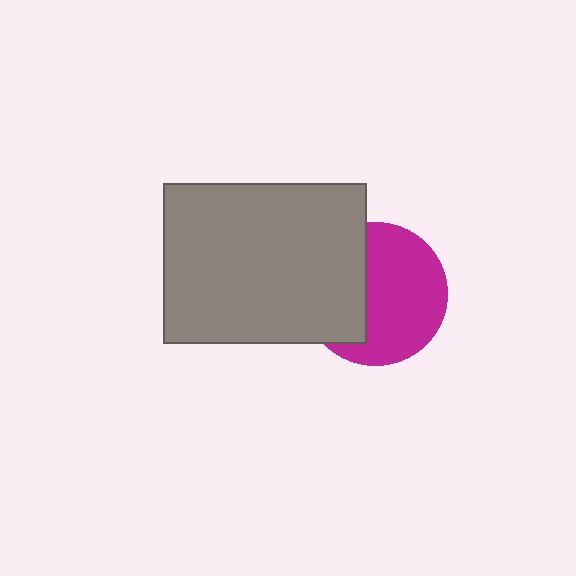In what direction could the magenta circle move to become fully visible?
The magenta circle could move right. That would shift it out from behind the gray rectangle entirely.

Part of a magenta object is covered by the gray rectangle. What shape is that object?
It is a circle.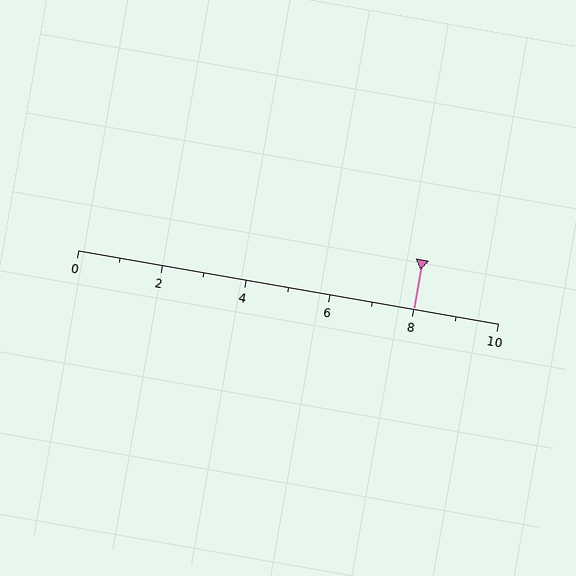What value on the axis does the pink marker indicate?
The marker indicates approximately 8.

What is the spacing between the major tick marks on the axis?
The major ticks are spaced 2 apart.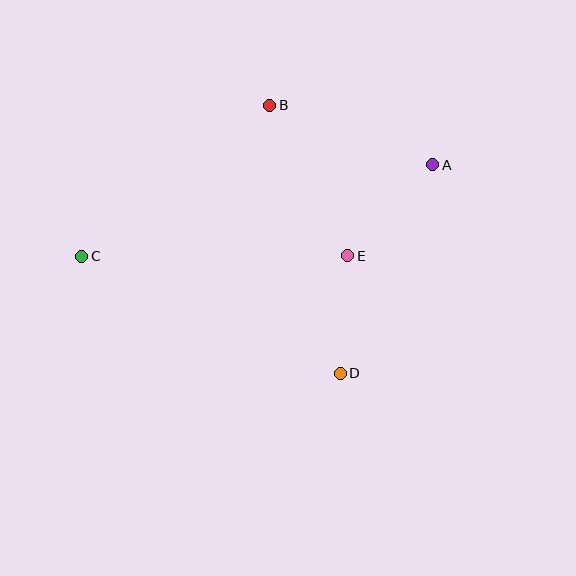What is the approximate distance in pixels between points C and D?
The distance between C and D is approximately 284 pixels.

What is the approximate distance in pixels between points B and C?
The distance between B and C is approximately 241 pixels.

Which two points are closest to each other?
Points D and E are closest to each other.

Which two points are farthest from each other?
Points A and C are farthest from each other.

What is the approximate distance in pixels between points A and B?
The distance between A and B is approximately 173 pixels.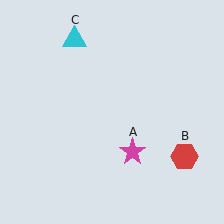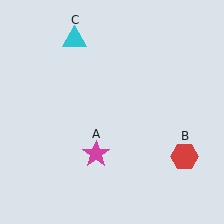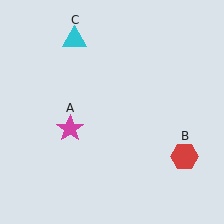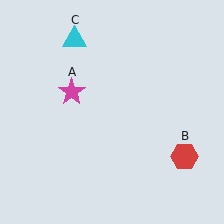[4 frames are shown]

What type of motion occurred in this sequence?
The magenta star (object A) rotated clockwise around the center of the scene.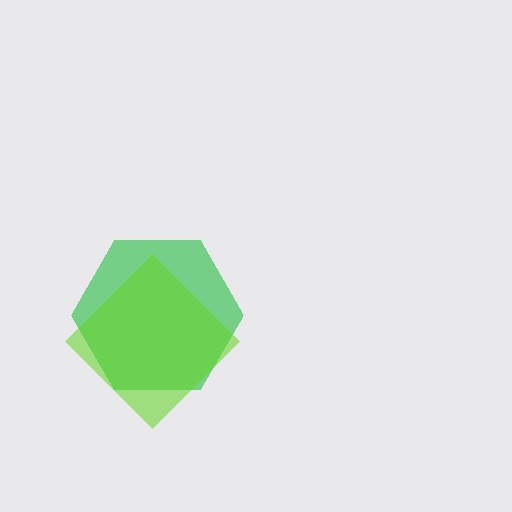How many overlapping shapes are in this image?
There are 2 overlapping shapes in the image.